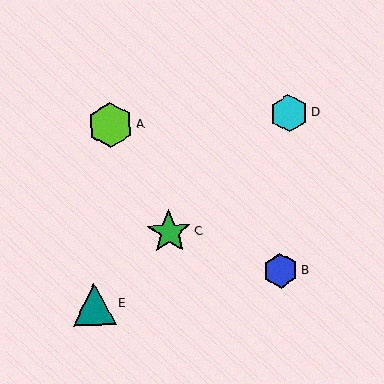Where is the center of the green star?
The center of the green star is at (169, 232).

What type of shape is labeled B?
Shape B is a blue hexagon.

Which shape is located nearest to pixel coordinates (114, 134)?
The lime hexagon (labeled A) at (110, 125) is nearest to that location.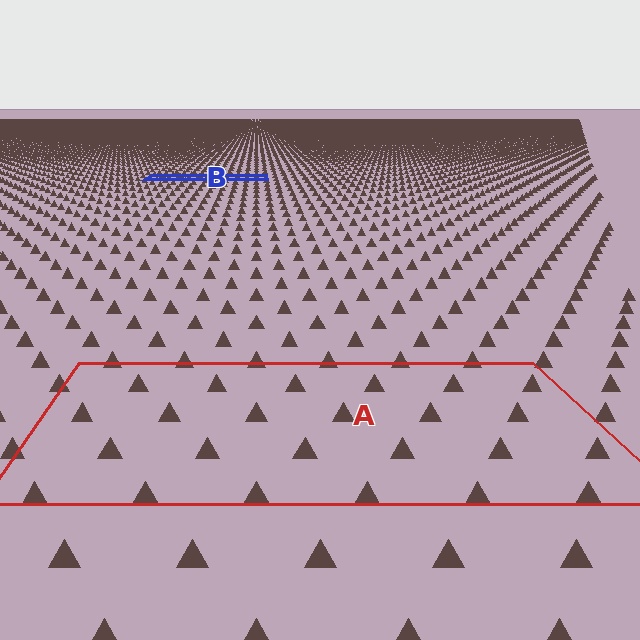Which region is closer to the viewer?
Region A is closer. The texture elements there are larger and more spread out.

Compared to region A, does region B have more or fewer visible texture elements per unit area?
Region B has more texture elements per unit area — they are packed more densely because it is farther away.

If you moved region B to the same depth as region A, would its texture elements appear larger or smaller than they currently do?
They would appear larger. At a closer depth, the same texture elements are projected at a bigger on-screen size.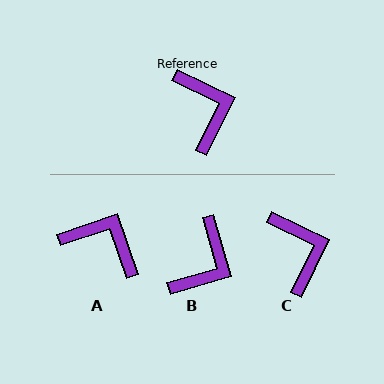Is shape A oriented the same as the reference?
No, it is off by about 45 degrees.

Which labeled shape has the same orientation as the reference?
C.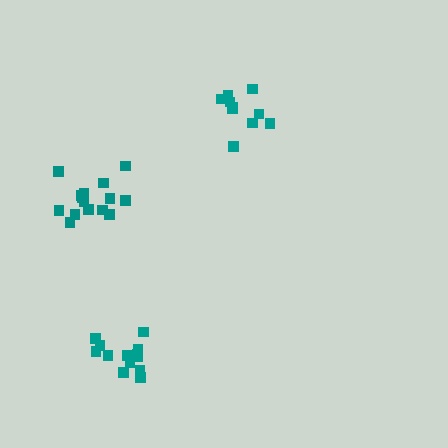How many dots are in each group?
Group 1: 10 dots, Group 2: 15 dots, Group 3: 13 dots (38 total).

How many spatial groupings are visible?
There are 3 spatial groupings.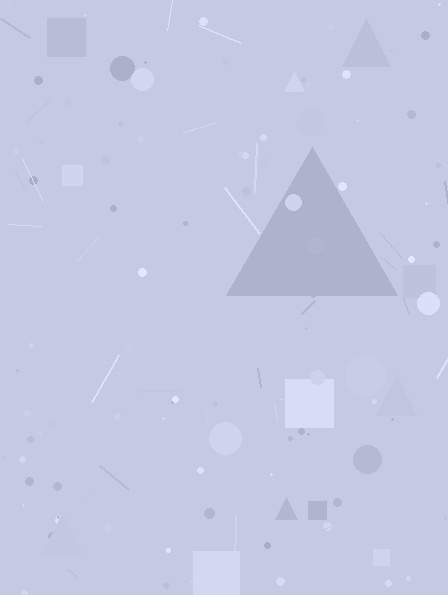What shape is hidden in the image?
A triangle is hidden in the image.